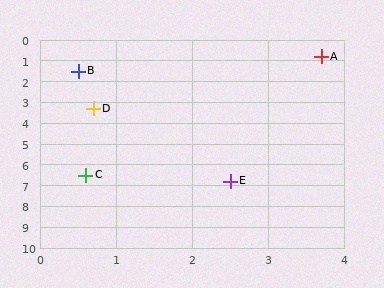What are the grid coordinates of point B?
Point B is at approximately (0.5, 1.5).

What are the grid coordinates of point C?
Point C is at approximately (0.6, 6.5).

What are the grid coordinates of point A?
Point A is at approximately (3.7, 0.8).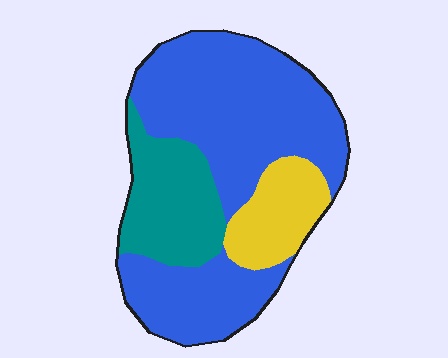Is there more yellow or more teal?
Teal.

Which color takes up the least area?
Yellow, at roughly 15%.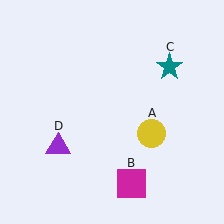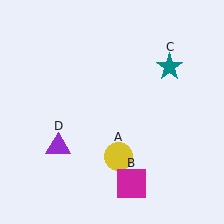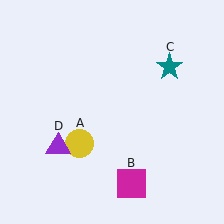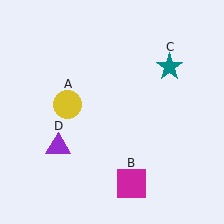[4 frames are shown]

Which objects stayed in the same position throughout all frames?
Magenta square (object B) and teal star (object C) and purple triangle (object D) remained stationary.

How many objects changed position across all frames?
1 object changed position: yellow circle (object A).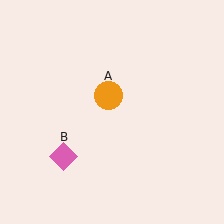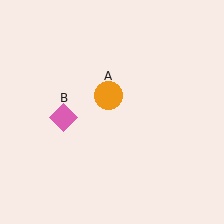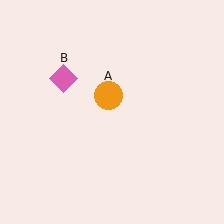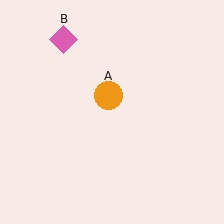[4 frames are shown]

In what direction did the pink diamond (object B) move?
The pink diamond (object B) moved up.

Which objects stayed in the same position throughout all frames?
Orange circle (object A) remained stationary.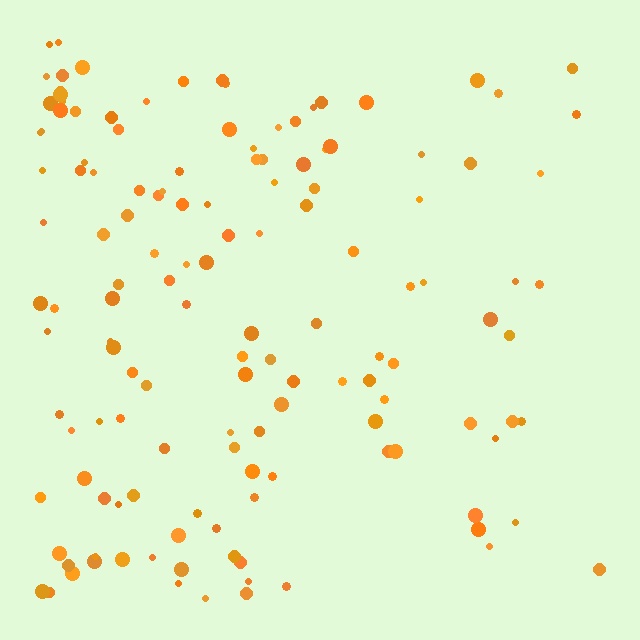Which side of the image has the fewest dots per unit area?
The right.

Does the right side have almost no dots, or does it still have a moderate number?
Still a moderate number, just noticeably fewer than the left.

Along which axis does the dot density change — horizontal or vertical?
Horizontal.